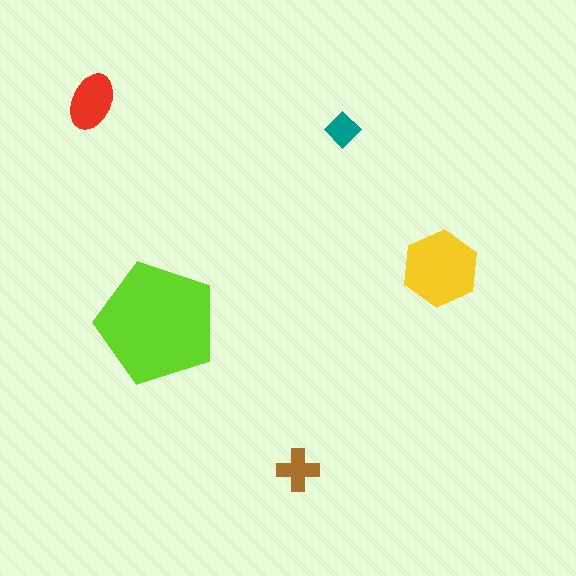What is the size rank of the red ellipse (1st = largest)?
3rd.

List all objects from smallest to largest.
The teal diamond, the brown cross, the red ellipse, the yellow hexagon, the lime pentagon.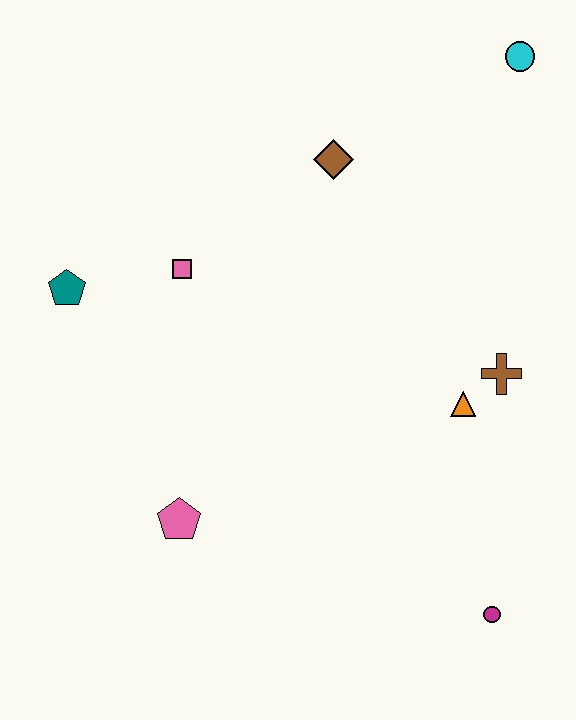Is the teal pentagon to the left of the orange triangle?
Yes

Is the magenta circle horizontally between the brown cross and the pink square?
Yes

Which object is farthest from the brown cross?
The teal pentagon is farthest from the brown cross.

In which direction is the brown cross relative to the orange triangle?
The brown cross is to the right of the orange triangle.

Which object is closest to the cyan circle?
The brown diamond is closest to the cyan circle.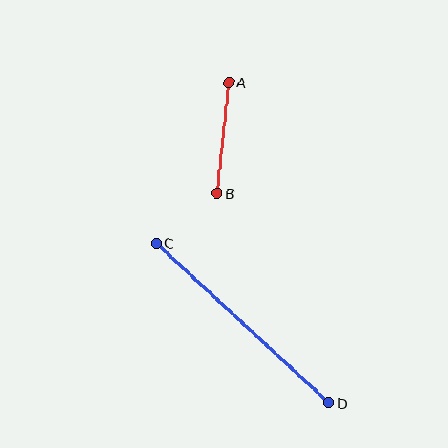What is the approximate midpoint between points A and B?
The midpoint is at approximately (223, 138) pixels.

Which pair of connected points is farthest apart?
Points C and D are farthest apart.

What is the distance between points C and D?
The distance is approximately 235 pixels.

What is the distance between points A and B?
The distance is approximately 112 pixels.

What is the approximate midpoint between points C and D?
The midpoint is at approximately (243, 323) pixels.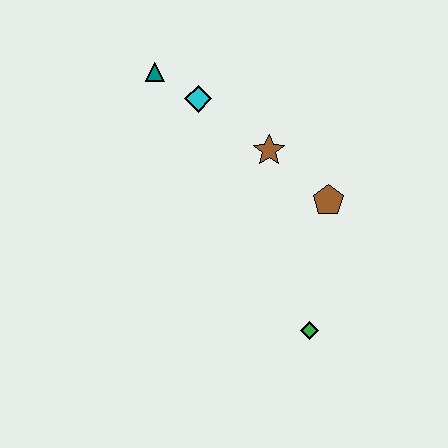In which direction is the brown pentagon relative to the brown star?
The brown pentagon is to the right of the brown star.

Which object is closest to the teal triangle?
The cyan diamond is closest to the teal triangle.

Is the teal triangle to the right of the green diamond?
No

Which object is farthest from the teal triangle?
The green diamond is farthest from the teal triangle.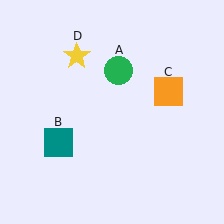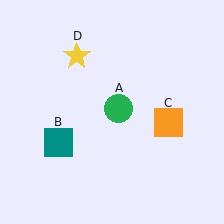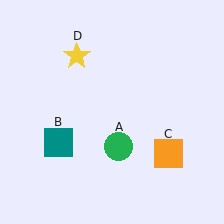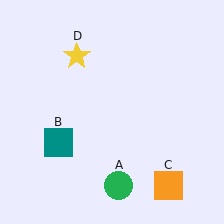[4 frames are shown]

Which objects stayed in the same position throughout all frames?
Teal square (object B) and yellow star (object D) remained stationary.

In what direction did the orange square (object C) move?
The orange square (object C) moved down.